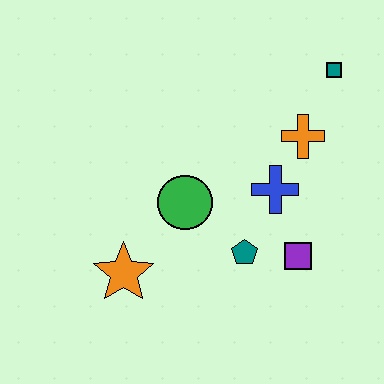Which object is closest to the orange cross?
The blue cross is closest to the orange cross.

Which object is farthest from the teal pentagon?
The teal square is farthest from the teal pentagon.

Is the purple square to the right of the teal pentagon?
Yes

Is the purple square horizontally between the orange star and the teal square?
Yes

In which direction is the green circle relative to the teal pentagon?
The green circle is to the left of the teal pentagon.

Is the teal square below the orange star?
No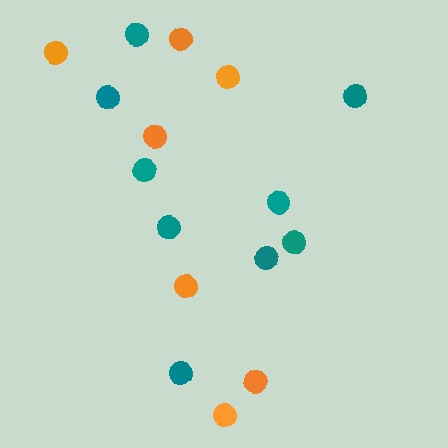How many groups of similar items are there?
There are 2 groups: one group of orange circles (7) and one group of teal circles (9).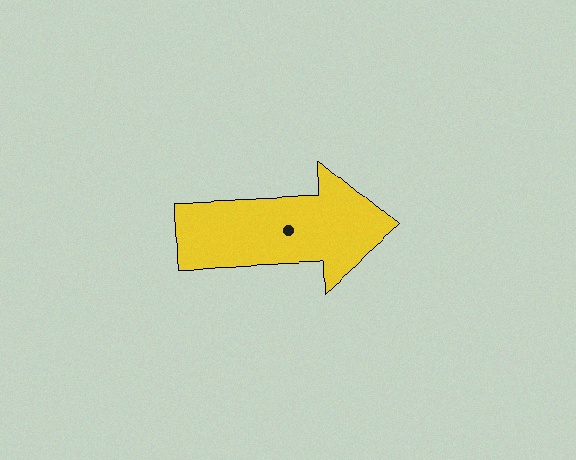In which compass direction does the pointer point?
East.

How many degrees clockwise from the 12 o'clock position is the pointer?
Approximately 89 degrees.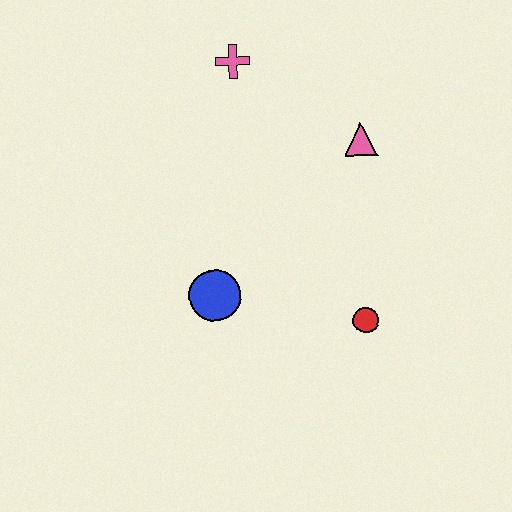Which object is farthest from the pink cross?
The red circle is farthest from the pink cross.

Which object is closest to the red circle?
The blue circle is closest to the red circle.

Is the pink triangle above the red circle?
Yes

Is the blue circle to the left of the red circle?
Yes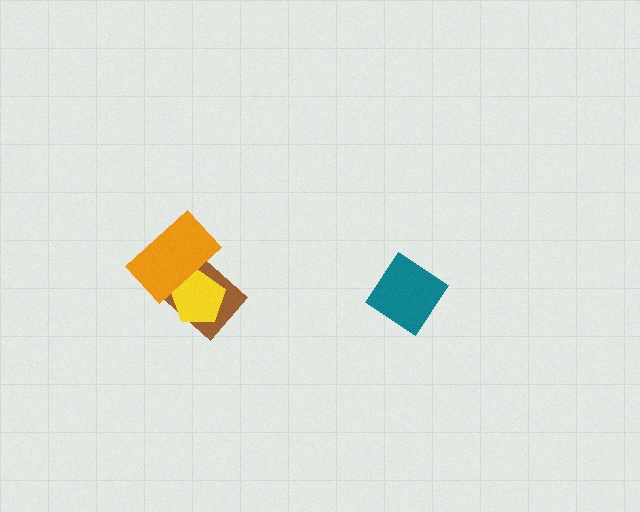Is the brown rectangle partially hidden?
Yes, it is partially covered by another shape.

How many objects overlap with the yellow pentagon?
2 objects overlap with the yellow pentagon.